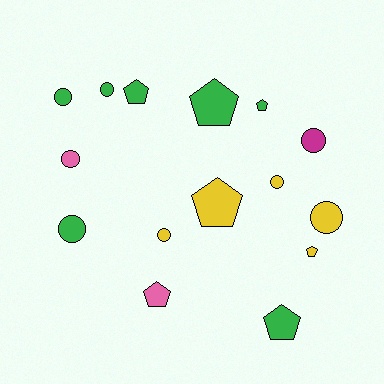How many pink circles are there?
There is 1 pink circle.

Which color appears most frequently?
Green, with 7 objects.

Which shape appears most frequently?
Circle, with 8 objects.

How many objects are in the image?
There are 15 objects.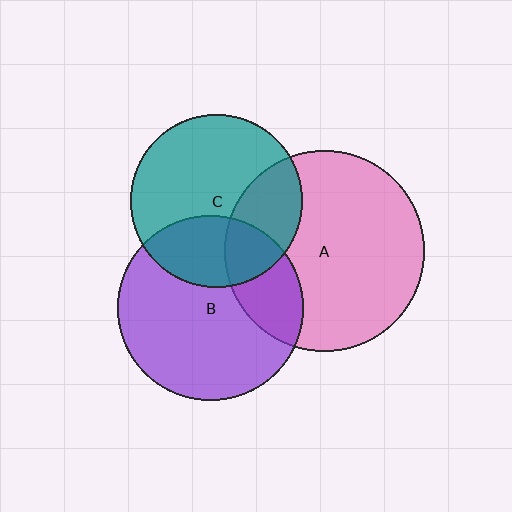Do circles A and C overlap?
Yes.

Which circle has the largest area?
Circle A (pink).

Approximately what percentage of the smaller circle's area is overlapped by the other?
Approximately 30%.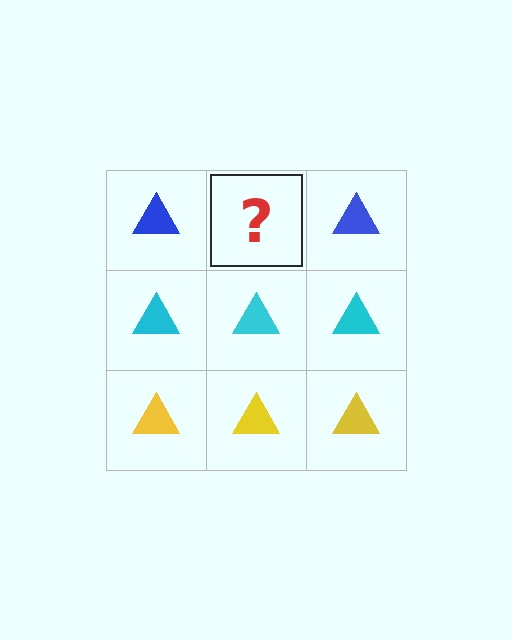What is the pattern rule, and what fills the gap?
The rule is that each row has a consistent color. The gap should be filled with a blue triangle.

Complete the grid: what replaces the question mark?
The question mark should be replaced with a blue triangle.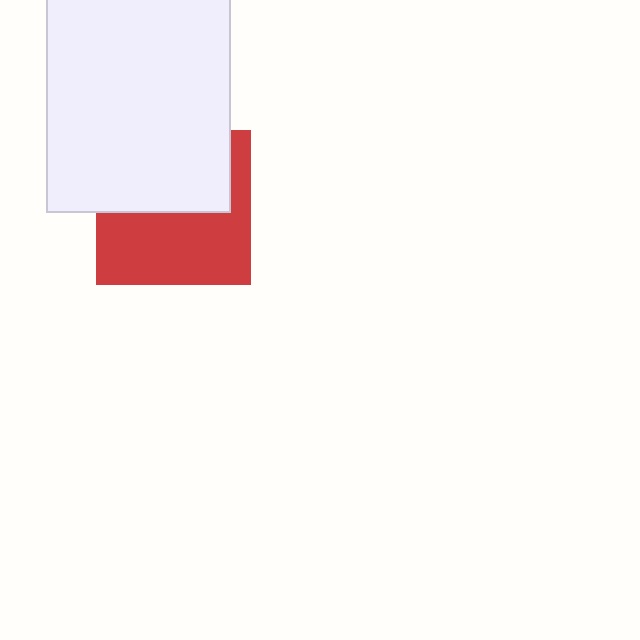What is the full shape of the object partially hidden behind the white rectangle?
The partially hidden object is a red square.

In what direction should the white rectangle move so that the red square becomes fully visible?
The white rectangle should move up. That is the shortest direction to clear the overlap and leave the red square fully visible.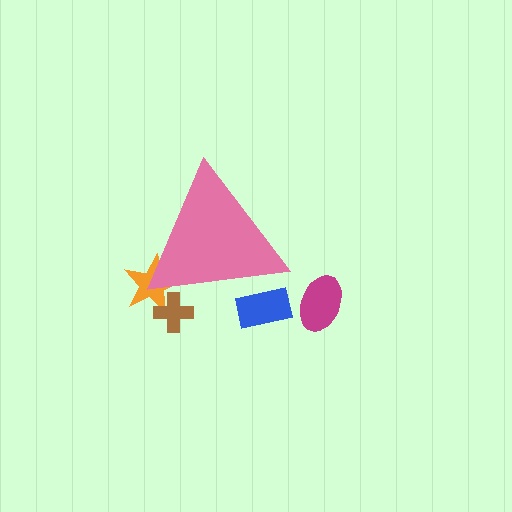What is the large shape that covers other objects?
A pink triangle.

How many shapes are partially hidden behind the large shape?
3 shapes are partially hidden.